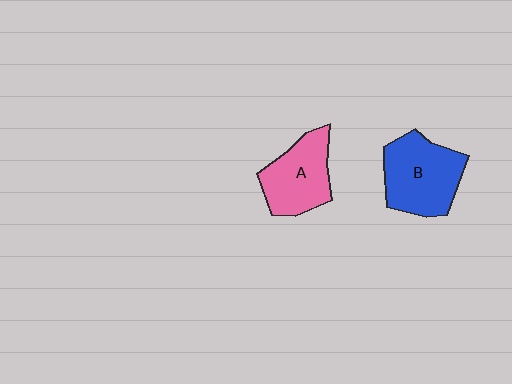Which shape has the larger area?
Shape B (blue).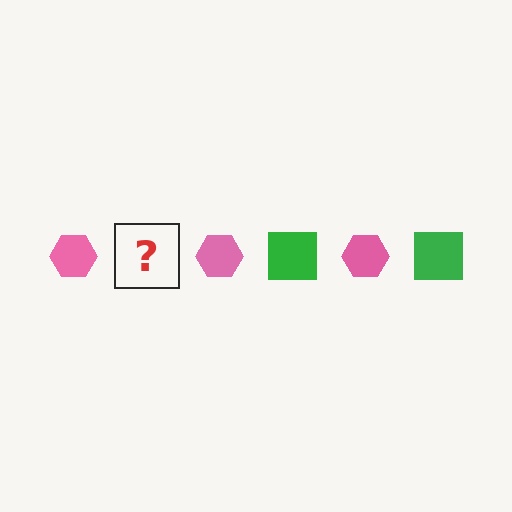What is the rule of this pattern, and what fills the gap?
The rule is that the pattern alternates between pink hexagon and green square. The gap should be filled with a green square.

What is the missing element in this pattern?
The missing element is a green square.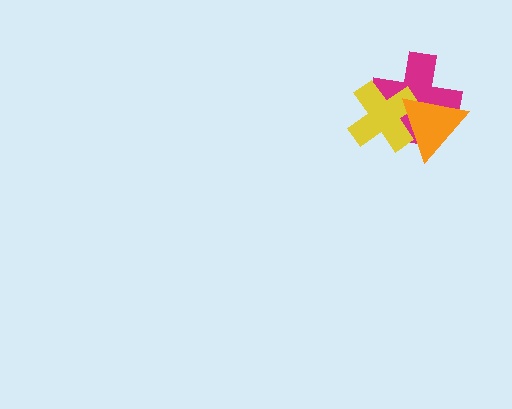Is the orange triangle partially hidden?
No, no other shape covers it.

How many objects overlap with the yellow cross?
2 objects overlap with the yellow cross.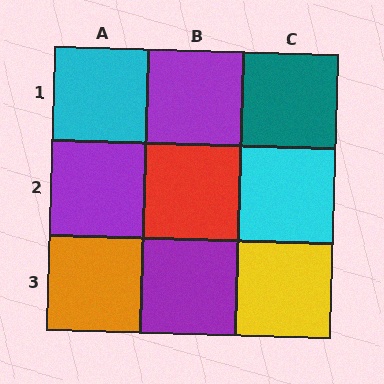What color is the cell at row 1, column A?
Cyan.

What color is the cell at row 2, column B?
Red.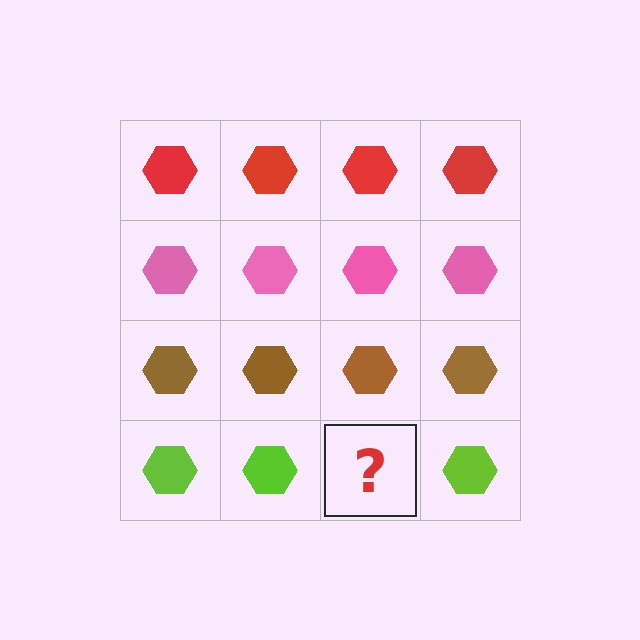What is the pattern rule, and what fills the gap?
The rule is that each row has a consistent color. The gap should be filled with a lime hexagon.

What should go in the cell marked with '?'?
The missing cell should contain a lime hexagon.